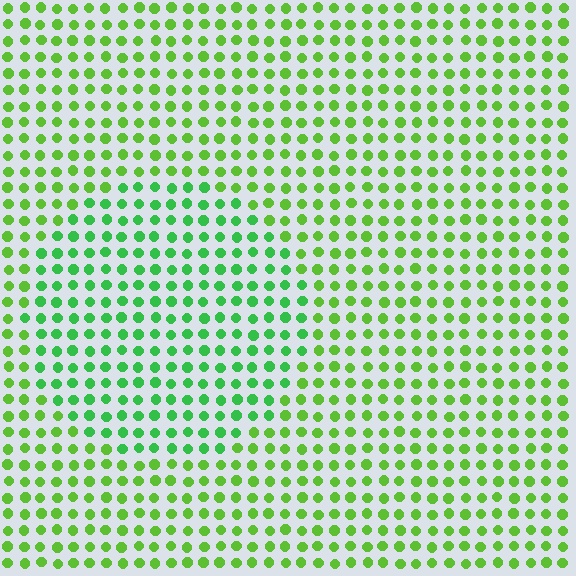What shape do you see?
I see a circle.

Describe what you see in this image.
The image is filled with small lime elements in a uniform arrangement. A circle-shaped region is visible where the elements are tinted to a slightly different hue, forming a subtle color boundary.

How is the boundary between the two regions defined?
The boundary is defined purely by a slight shift in hue (about 28 degrees). Spacing, size, and orientation are identical on both sides.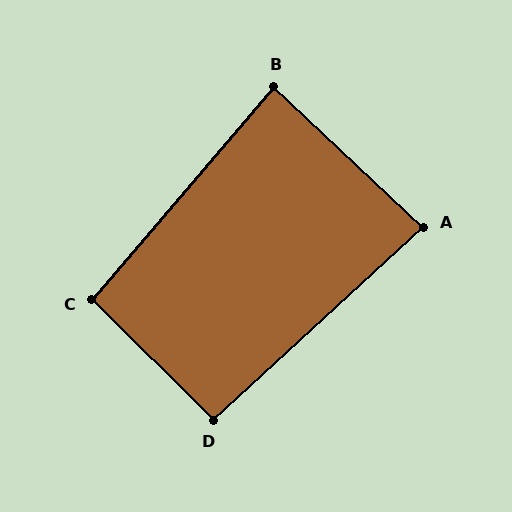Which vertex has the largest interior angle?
C, at approximately 94 degrees.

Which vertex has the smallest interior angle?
A, at approximately 86 degrees.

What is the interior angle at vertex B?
Approximately 87 degrees (approximately right).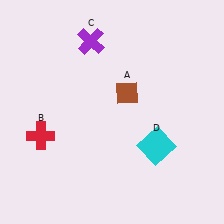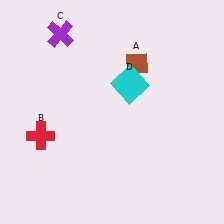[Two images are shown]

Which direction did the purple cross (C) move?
The purple cross (C) moved left.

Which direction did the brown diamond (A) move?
The brown diamond (A) moved up.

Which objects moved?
The objects that moved are: the brown diamond (A), the purple cross (C), the cyan square (D).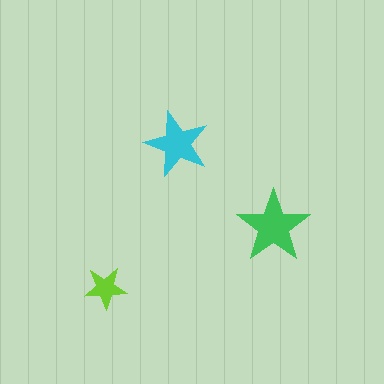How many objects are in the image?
There are 3 objects in the image.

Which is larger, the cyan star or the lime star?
The cyan one.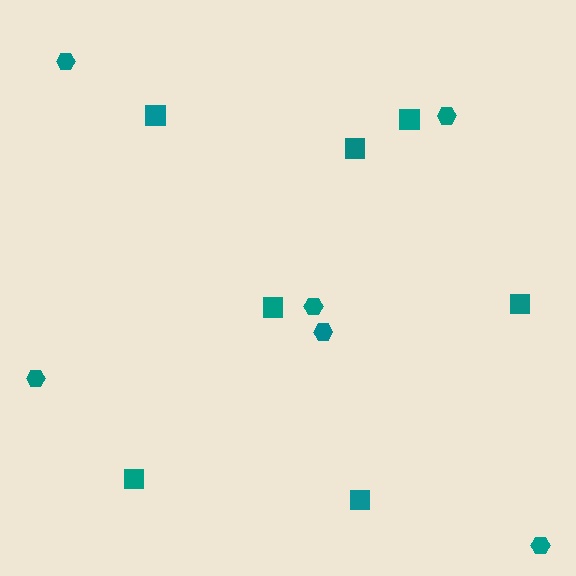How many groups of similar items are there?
There are 2 groups: one group of hexagons (6) and one group of squares (7).